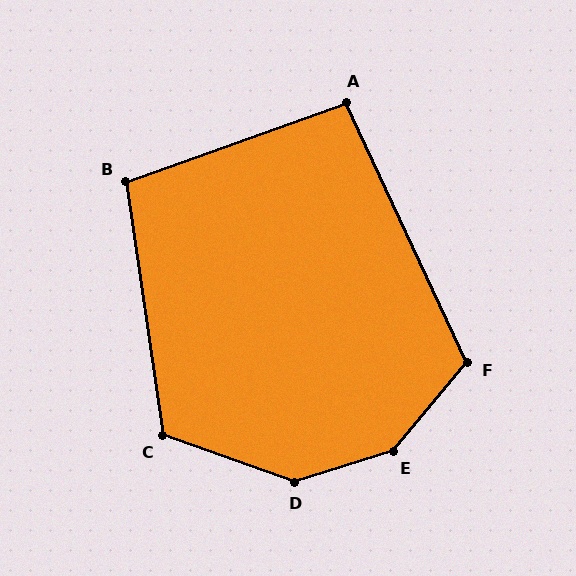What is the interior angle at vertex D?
Approximately 143 degrees (obtuse).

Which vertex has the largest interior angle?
E, at approximately 147 degrees.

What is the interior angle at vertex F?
Approximately 115 degrees (obtuse).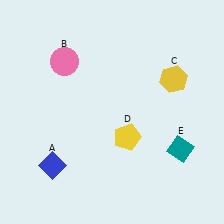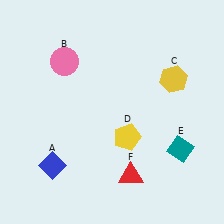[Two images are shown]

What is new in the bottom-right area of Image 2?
A red triangle (F) was added in the bottom-right area of Image 2.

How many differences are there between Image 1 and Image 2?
There is 1 difference between the two images.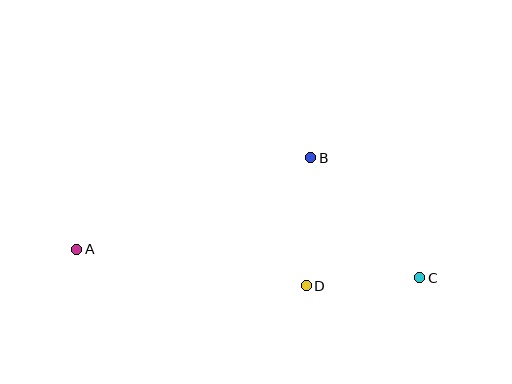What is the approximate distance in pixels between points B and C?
The distance between B and C is approximately 162 pixels.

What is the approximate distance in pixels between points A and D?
The distance between A and D is approximately 233 pixels.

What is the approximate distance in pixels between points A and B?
The distance between A and B is approximately 251 pixels.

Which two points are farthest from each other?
Points A and C are farthest from each other.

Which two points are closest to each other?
Points C and D are closest to each other.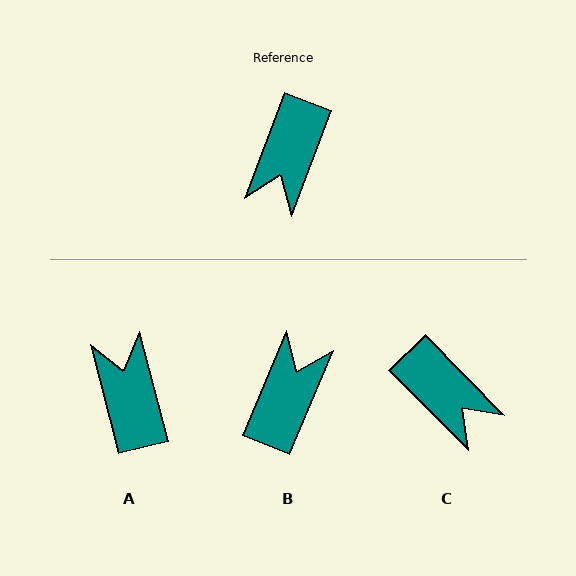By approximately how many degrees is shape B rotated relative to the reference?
Approximately 178 degrees counter-clockwise.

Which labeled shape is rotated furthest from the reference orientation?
B, about 178 degrees away.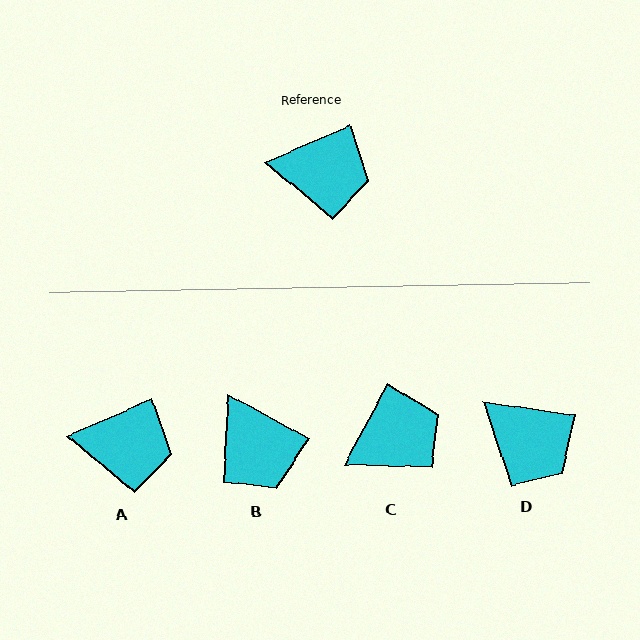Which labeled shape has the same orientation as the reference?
A.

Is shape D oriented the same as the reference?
No, it is off by about 32 degrees.